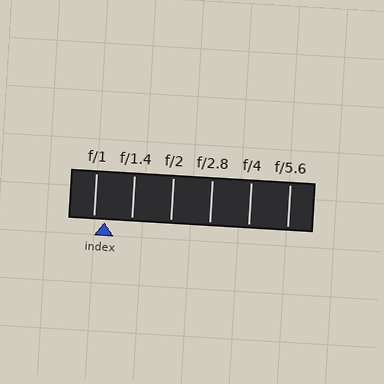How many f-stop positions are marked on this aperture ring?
There are 6 f-stop positions marked.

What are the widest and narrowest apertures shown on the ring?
The widest aperture shown is f/1 and the narrowest is f/5.6.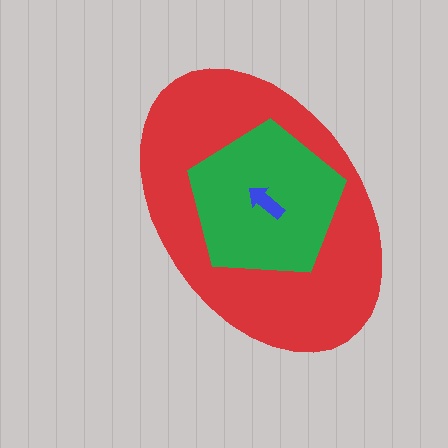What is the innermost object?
The blue arrow.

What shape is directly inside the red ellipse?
The green pentagon.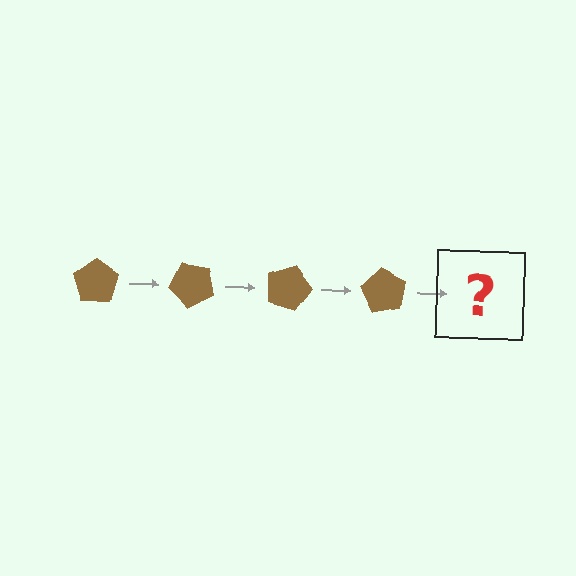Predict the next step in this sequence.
The next step is a brown pentagon rotated 180 degrees.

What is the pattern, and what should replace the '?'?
The pattern is that the pentagon rotates 45 degrees each step. The '?' should be a brown pentagon rotated 180 degrees.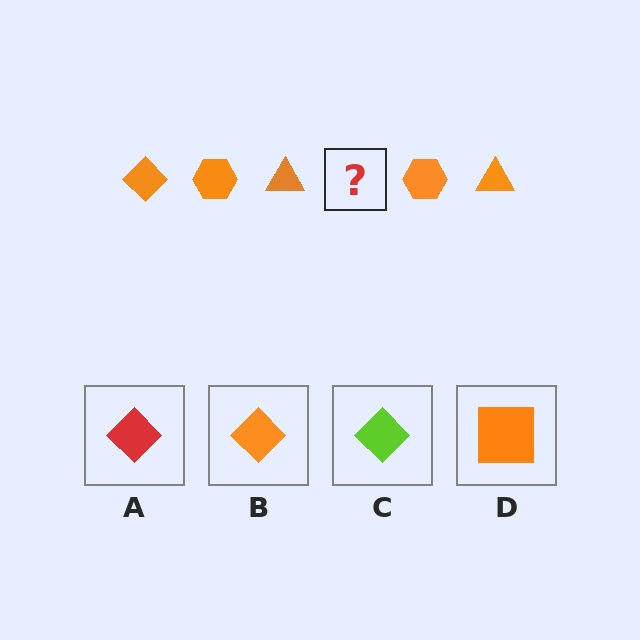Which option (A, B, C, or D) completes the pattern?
B.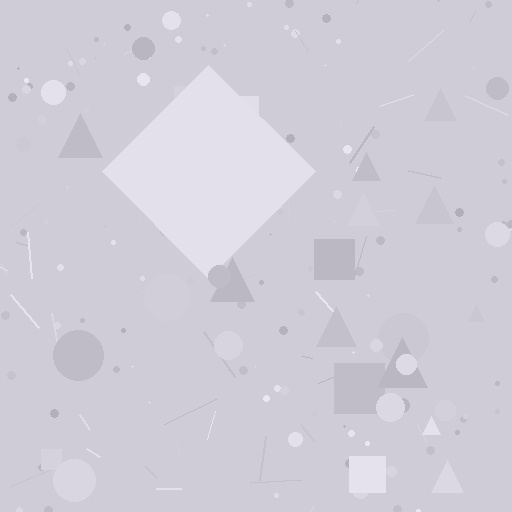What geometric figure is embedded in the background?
A diamond is embedded in the background.